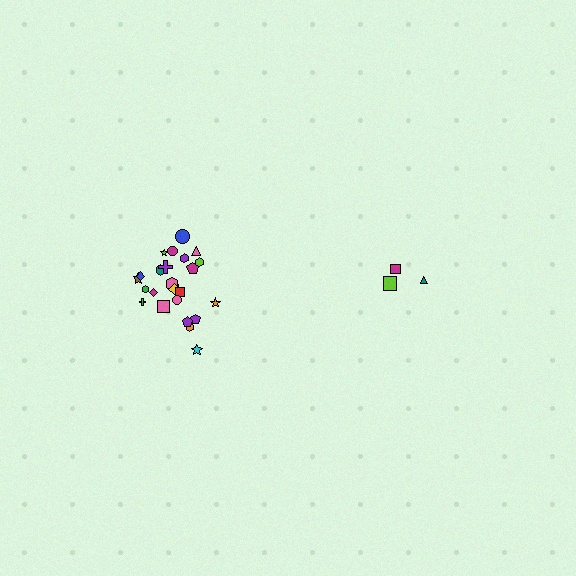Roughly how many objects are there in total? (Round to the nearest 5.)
Roughly 30 objects in total.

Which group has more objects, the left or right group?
The left group.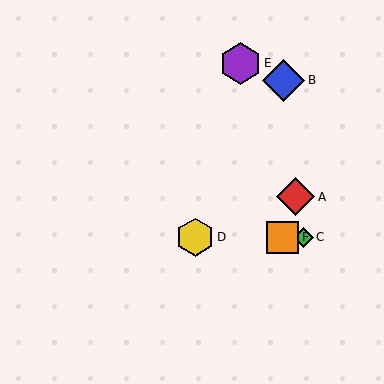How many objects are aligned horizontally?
3 objects (C, D, F) are aligned horizontally.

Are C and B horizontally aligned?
No, C is at y≈237 and B is at y≈80.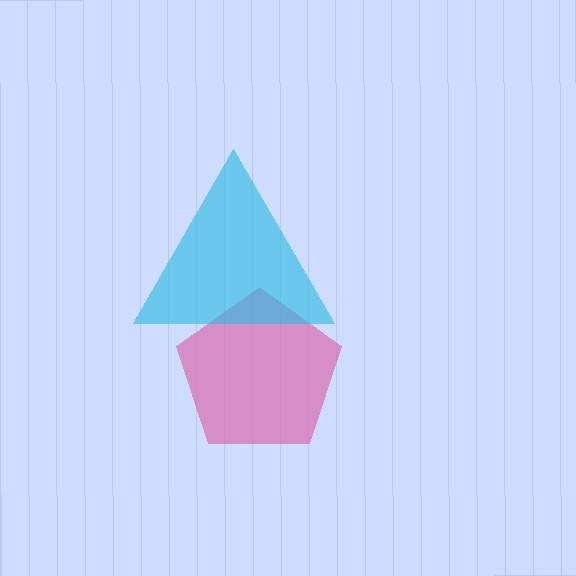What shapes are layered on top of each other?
The layered shapes are: a pink pentagon, a cyan triangle.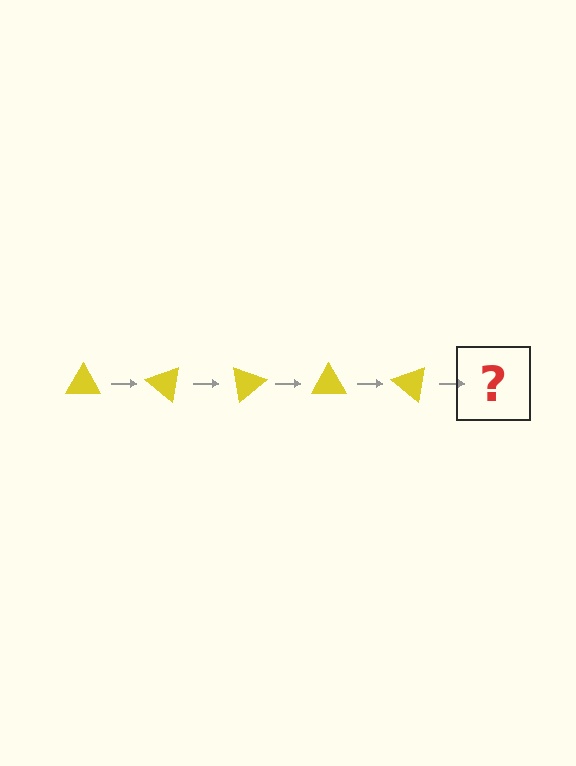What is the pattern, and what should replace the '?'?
The pattern is that the triangle rotates 40 degrees each step. The '?' should be a yellow triangle rotated 200 degrees.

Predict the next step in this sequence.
The next step is a yellow triangle rotated 200 degrees.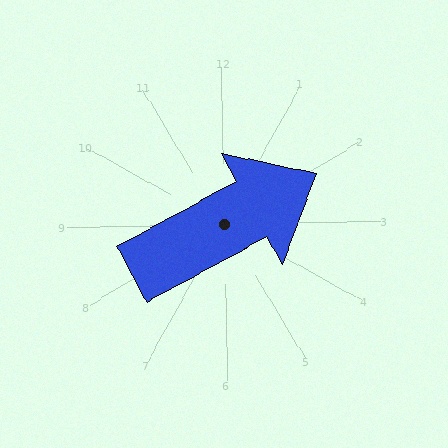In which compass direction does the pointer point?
Northeast.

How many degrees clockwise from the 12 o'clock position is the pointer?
Approximately 62 degrees.